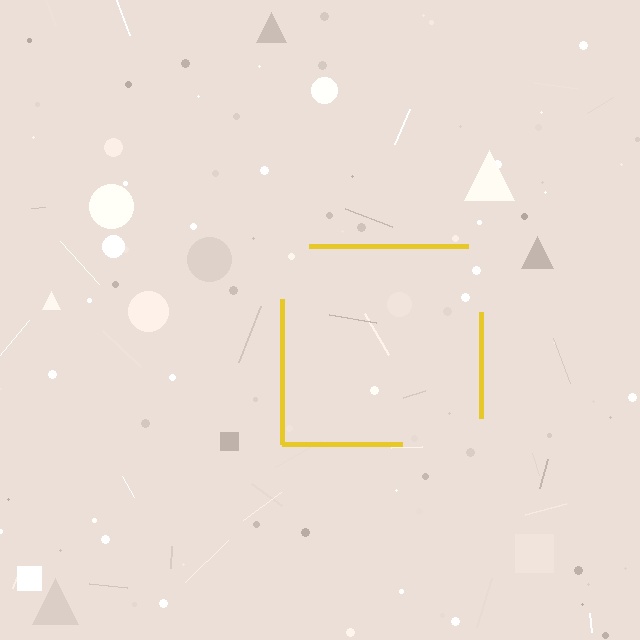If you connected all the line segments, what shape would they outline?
They would outline a square.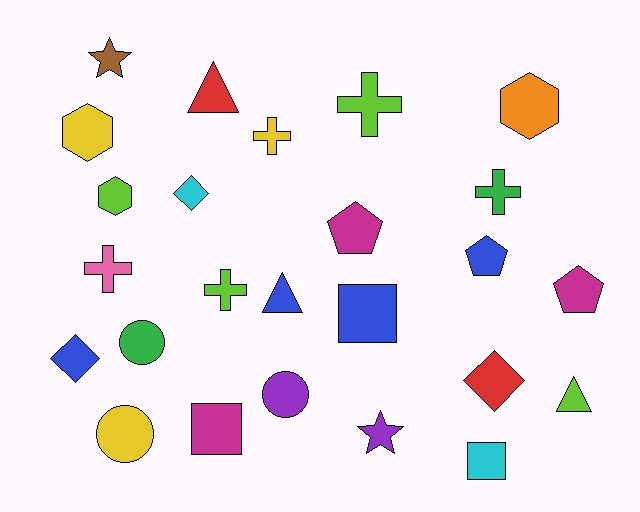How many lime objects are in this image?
There are 4 lime objects.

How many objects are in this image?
There are 25 objects.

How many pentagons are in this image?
There are 3 pentagons.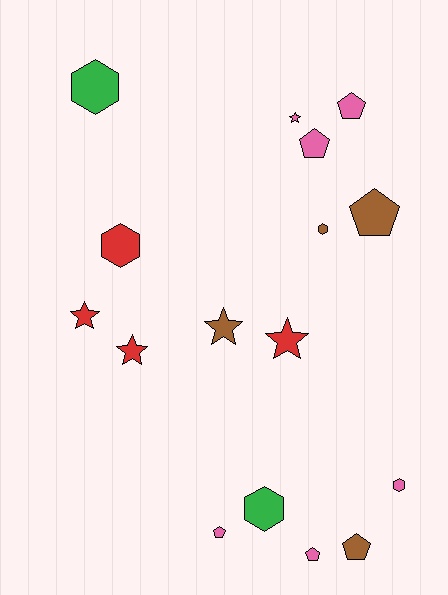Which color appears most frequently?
Pink, with 6 objects.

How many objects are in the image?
There are 16 objects.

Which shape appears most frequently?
Pentagon, with 6 objects.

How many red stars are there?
There are 3 red stars.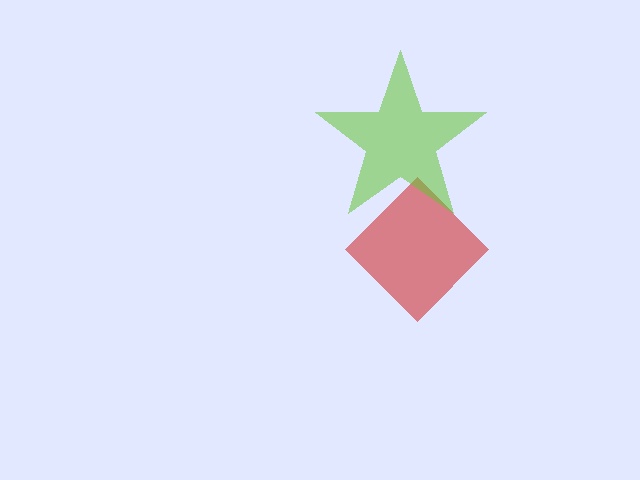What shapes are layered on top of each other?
The layered shapes are: a red diamond, a lime star.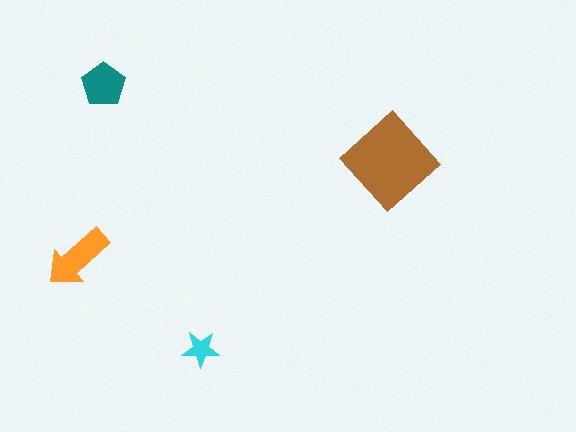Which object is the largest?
The brown diamond.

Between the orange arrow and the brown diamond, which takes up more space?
The brown diamond.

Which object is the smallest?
The cyan star.